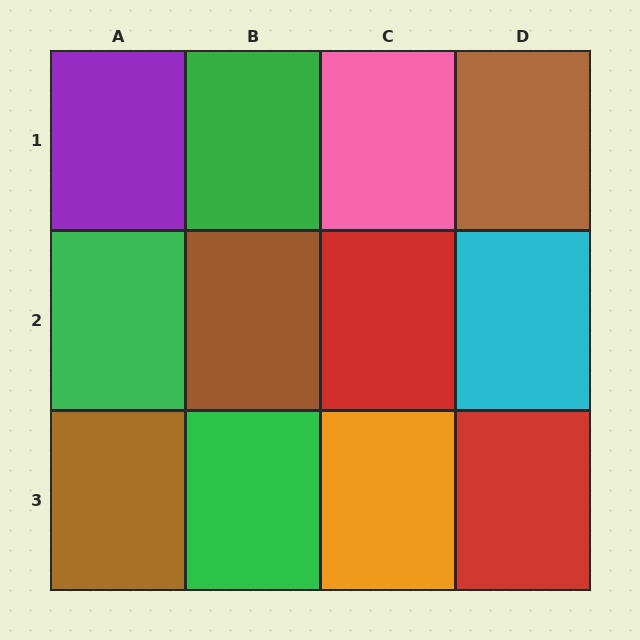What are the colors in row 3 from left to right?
Brown, green, orange, red.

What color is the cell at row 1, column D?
Brown.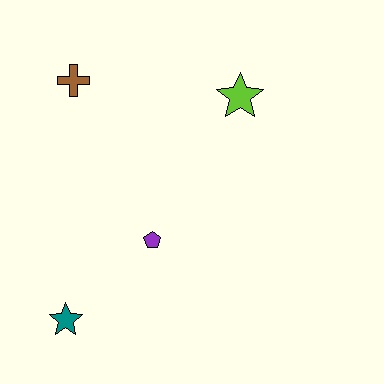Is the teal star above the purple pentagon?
No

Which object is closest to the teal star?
The purple pentagon is closest to the teal star.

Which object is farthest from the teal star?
The lime star is farthest from the teal star.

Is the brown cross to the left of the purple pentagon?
Yes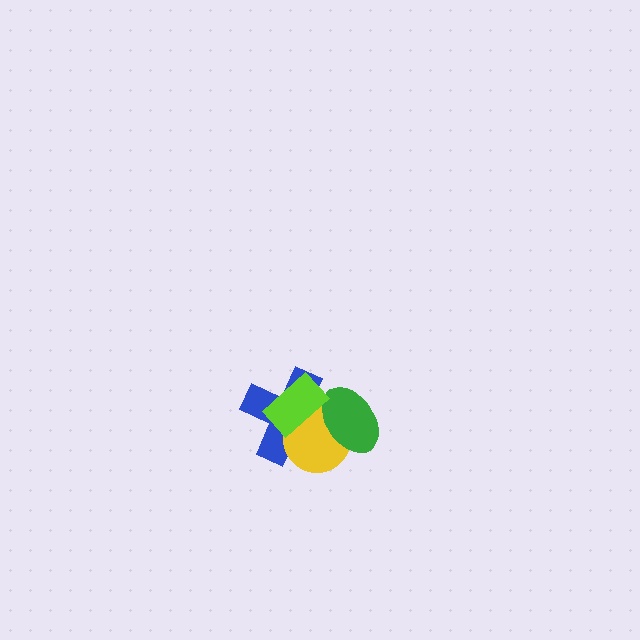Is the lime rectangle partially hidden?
No, no other shape covers it.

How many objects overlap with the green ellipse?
3 objects overlap with the green ellipse.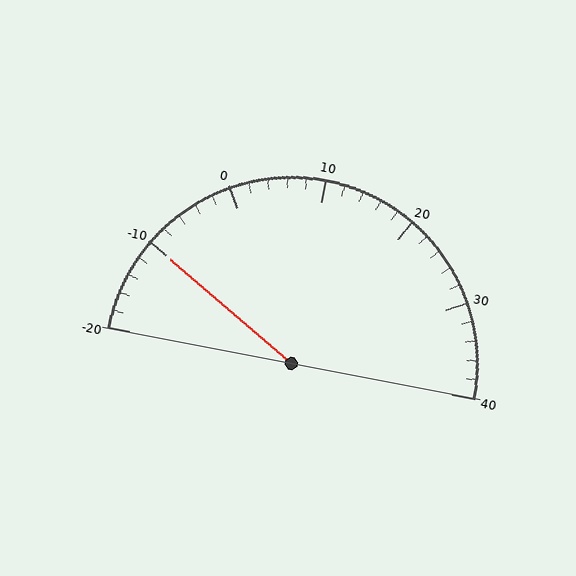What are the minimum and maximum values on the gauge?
The gauge ranges from -20 to 40.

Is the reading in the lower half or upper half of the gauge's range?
The reading is in the lower half of the range (-20 to 40).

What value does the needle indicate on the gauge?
The needle indicates approximately -10.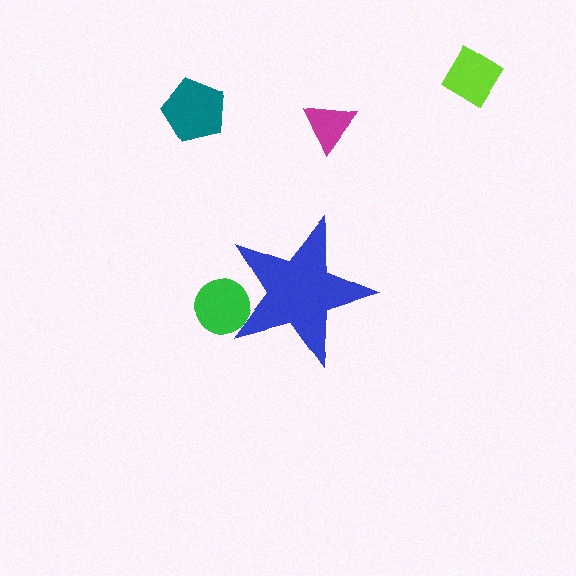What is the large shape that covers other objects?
A blue star.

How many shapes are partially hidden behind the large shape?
1 shape is partially hidden.